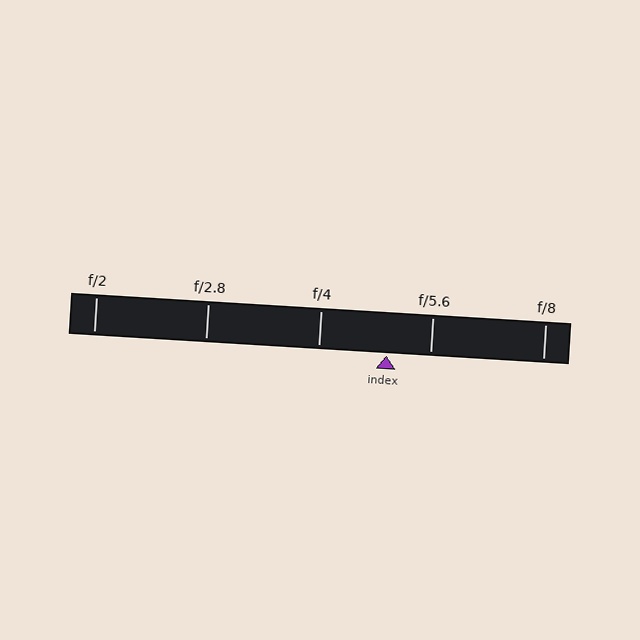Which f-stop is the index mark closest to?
The index mark is closest to f/5.6.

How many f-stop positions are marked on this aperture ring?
There are 5 f-stop positions marked.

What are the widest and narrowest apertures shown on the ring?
The widest aperture shown is f/2 and the narrowest is f/8.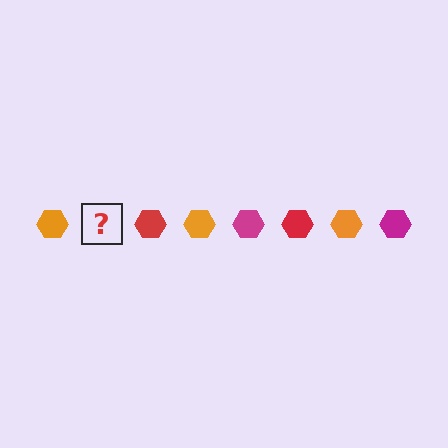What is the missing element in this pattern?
The missing element is a magenta hexagon.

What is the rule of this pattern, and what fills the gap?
The rule is that the pattern cycles through orange, magenta, red hexagons. The gap should be filled with a magenta hexagon.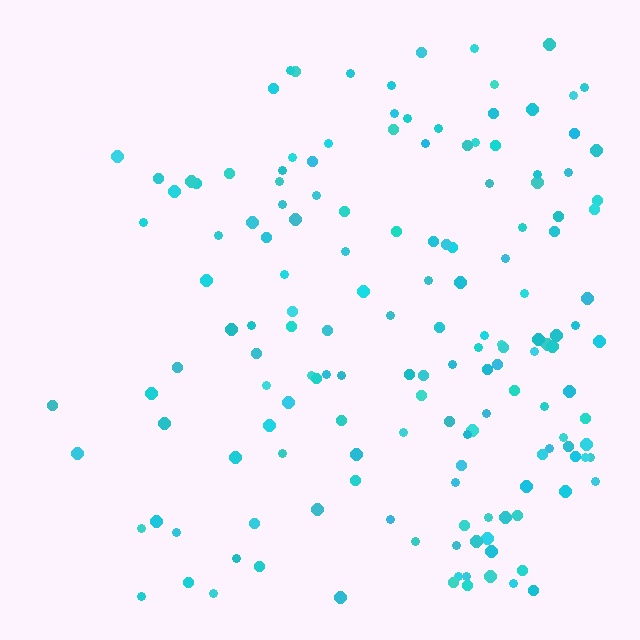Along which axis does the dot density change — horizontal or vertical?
Horizontal.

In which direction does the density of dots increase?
From left to right, with the right side densest.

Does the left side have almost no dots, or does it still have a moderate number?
Still a moderate number, just noticeably fewer than the right.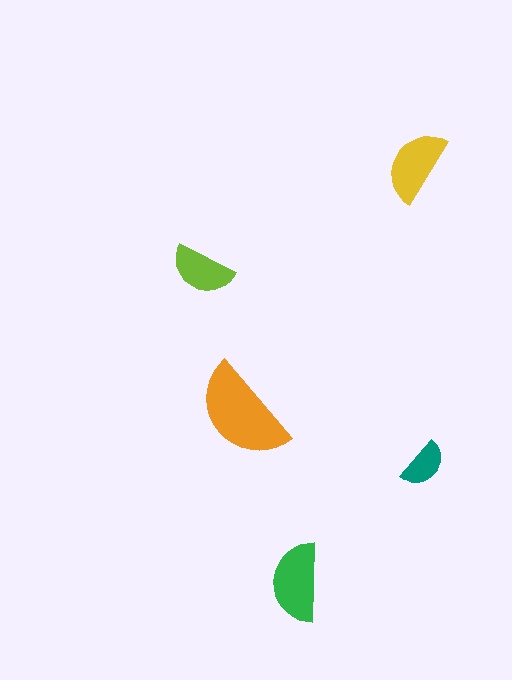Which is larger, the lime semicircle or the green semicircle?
The green one.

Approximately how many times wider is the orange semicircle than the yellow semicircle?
About 1.5 times wider.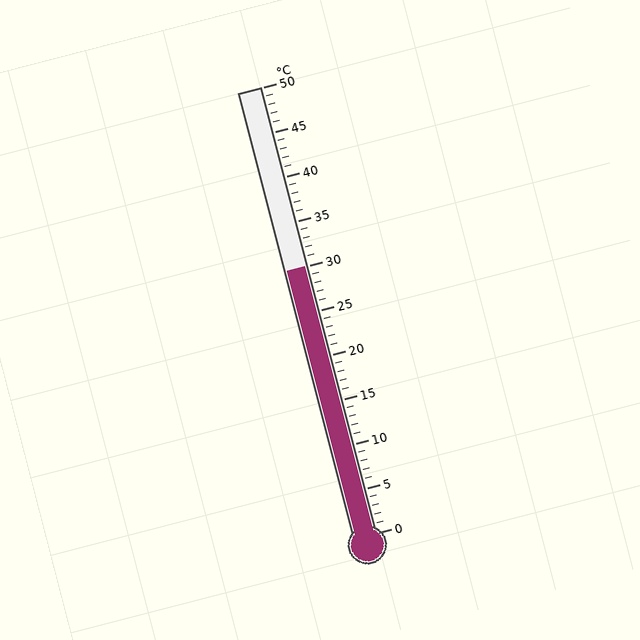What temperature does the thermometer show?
The thermometer shows approximately 30°C.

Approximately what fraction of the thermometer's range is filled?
The thermometer is filled to approximately 60% of its range.